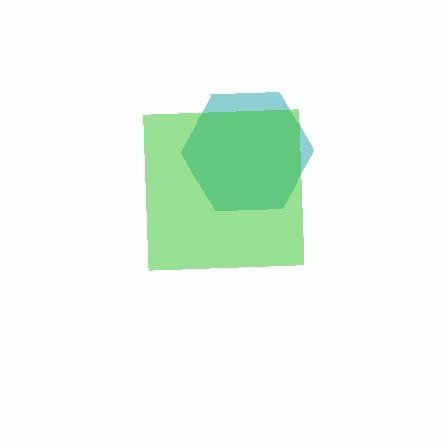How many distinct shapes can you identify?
There are 2 distinct shapes: a teal hexagon, a green square.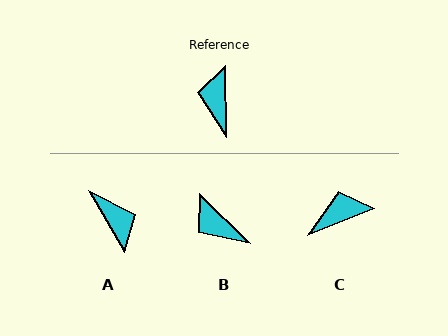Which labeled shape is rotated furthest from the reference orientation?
A, about 151 degrees away.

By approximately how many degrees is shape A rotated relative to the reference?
Approximately 151 degrees clockwise.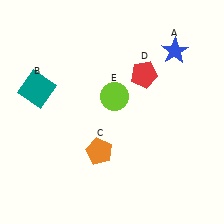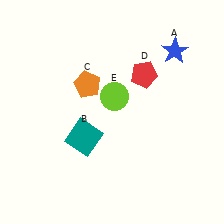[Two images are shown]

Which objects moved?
The objects that moved are: the teal square (B), the orange pentagon (C).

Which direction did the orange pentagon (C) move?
The orange pentagon (C) moved up.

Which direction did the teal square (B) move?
The teal square (B) moved down.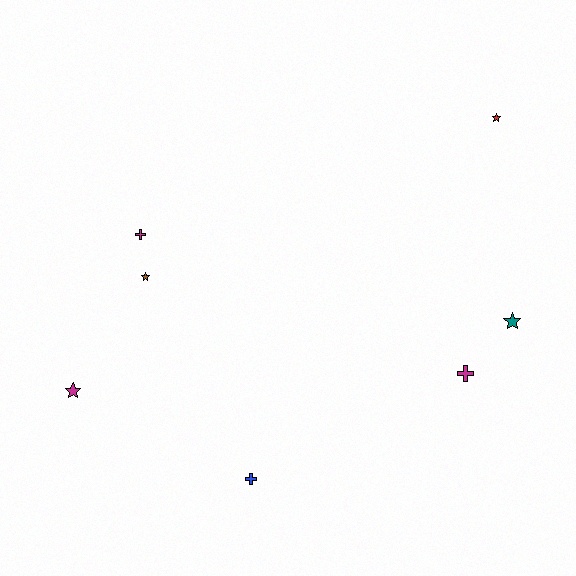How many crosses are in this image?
There are 3 crosses.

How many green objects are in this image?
There are no green objects.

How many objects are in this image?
There are 7 objects.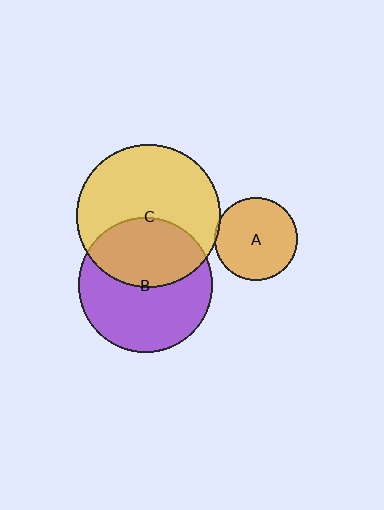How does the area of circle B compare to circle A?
Approximately 2.6 times.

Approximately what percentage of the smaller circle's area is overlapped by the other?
Approximately 5%.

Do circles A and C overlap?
Yes.